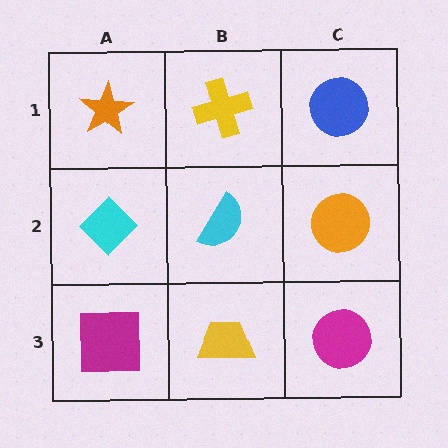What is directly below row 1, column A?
A cyan diamond.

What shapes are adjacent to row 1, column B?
A cyan semicircle (row 2, column B), an orange star (row 1, column A), a blue circle (row 1, column C).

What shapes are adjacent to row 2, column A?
An orange star (row 1, column A), a magenta square (row 3, column A), a cyan semicircle (row 2, column B).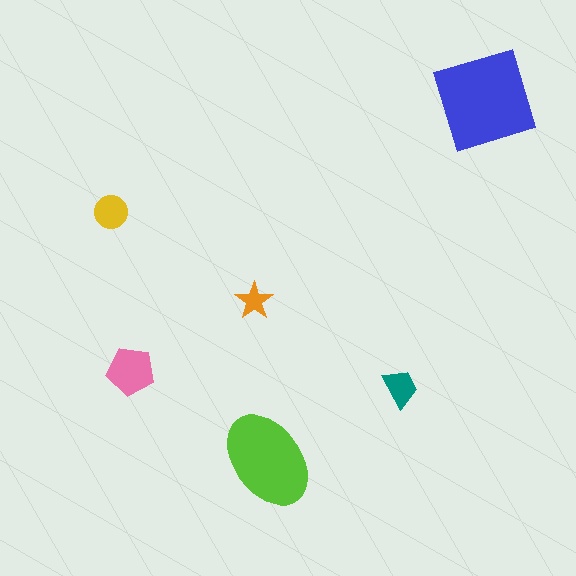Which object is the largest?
The blue diamond.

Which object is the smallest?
The orange star.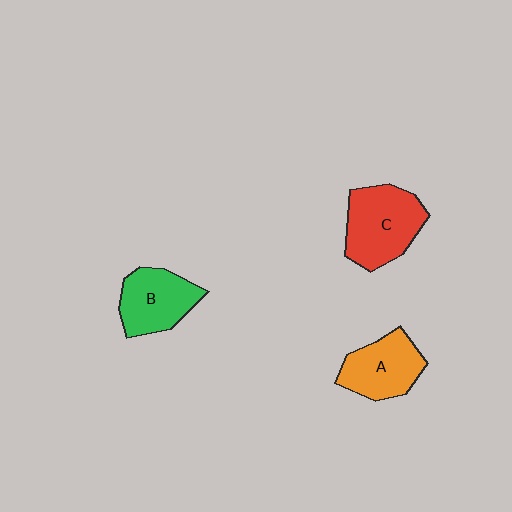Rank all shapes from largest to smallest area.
From largest to smallest: C (red), B (green), A (orange).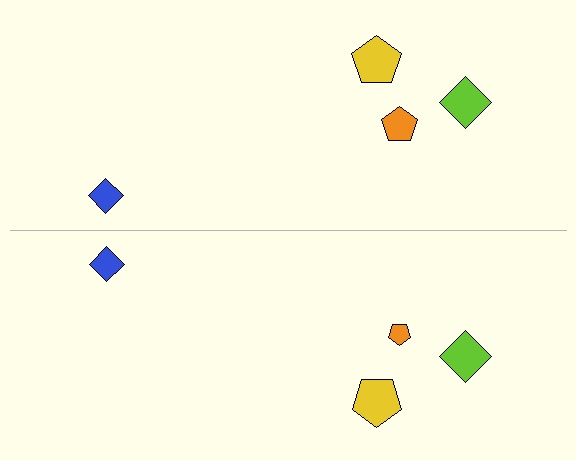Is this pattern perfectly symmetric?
No, the pattern is not perfectly symmetric. The orange pentagon on the bottom side has a different size than its mirror counterpart.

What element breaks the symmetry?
The orange pentagon on the bottom side has a different size than its mirror counterpart.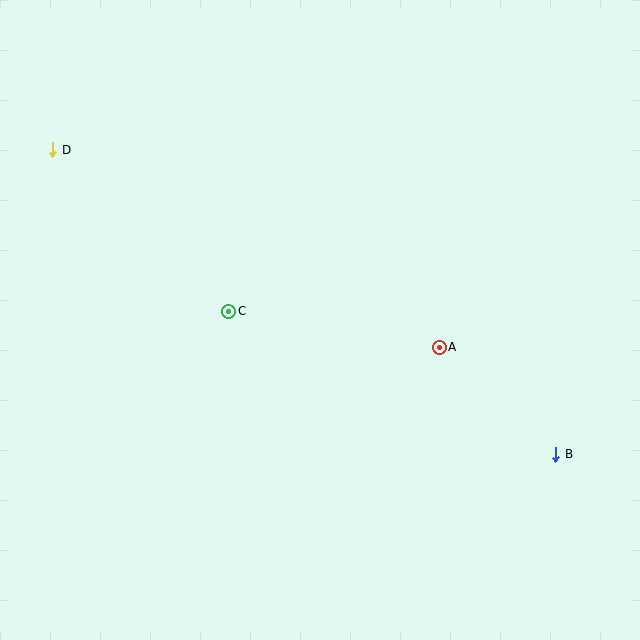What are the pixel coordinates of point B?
Point B is at (556, 454).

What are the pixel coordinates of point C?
Point C is at (229, 311).